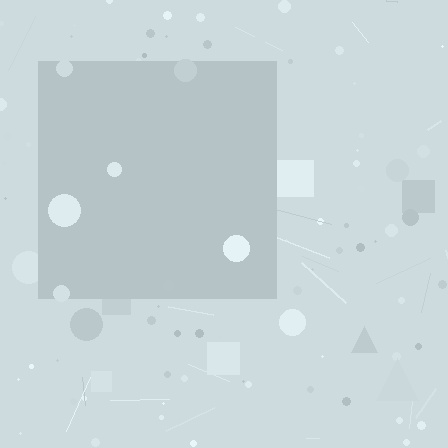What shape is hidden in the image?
A square is hidden in the image.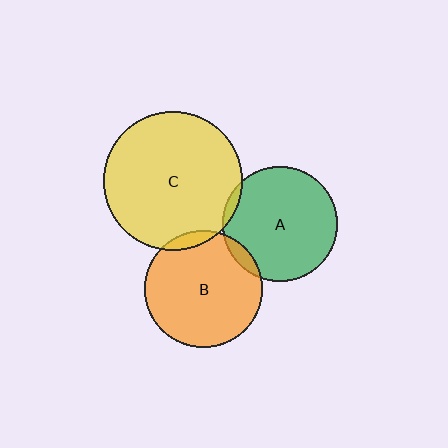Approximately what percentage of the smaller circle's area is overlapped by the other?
Approximately 5%.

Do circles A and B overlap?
Yes.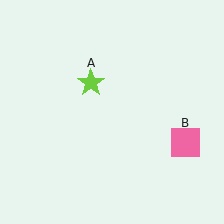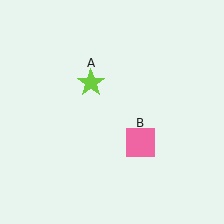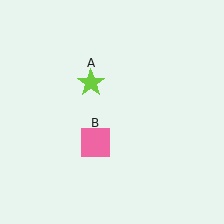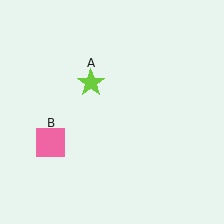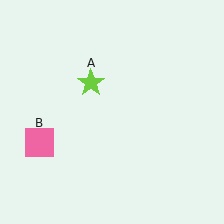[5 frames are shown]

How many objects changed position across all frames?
1 object changed position: pink square (object B).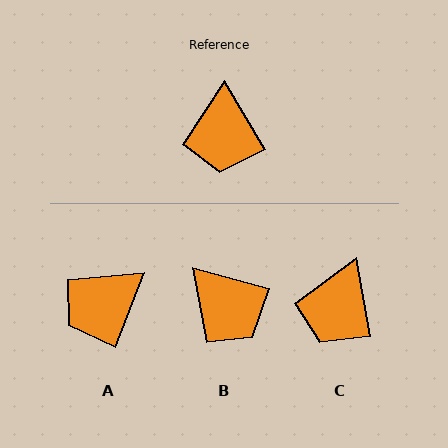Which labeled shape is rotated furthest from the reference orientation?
A, about 51 degrees away.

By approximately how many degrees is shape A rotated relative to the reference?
Approximately 51 degrees clockwise.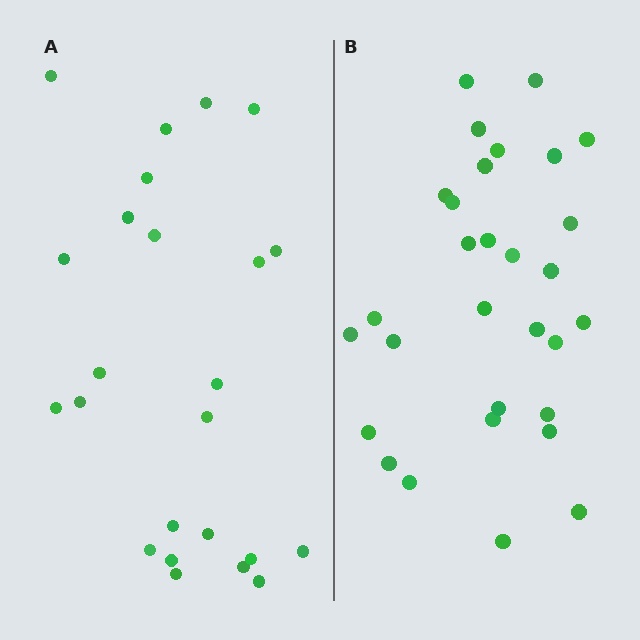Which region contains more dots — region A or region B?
Region B (the right region) has more dots.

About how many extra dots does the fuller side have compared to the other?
Region B has about 6 more dots than region A.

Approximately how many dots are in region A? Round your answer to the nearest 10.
About 20 dots. (The exact count is 24, which rounds to 20.)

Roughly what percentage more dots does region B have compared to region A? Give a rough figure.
About 25% more.